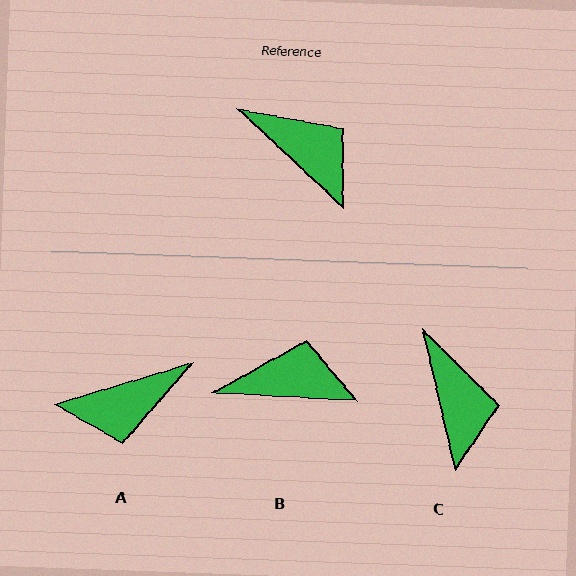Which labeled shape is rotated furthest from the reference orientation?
A, about 120 degrees away.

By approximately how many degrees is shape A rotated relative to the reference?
Approximately 120 degrees clockwise.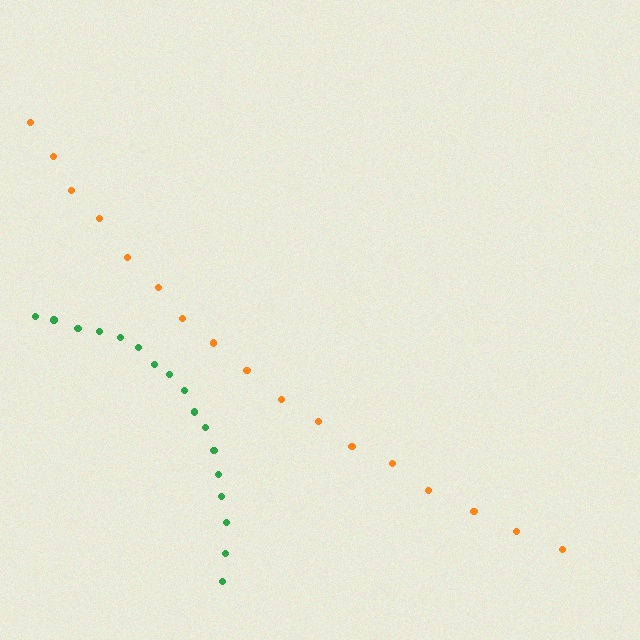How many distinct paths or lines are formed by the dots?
There are 2 distinct paths.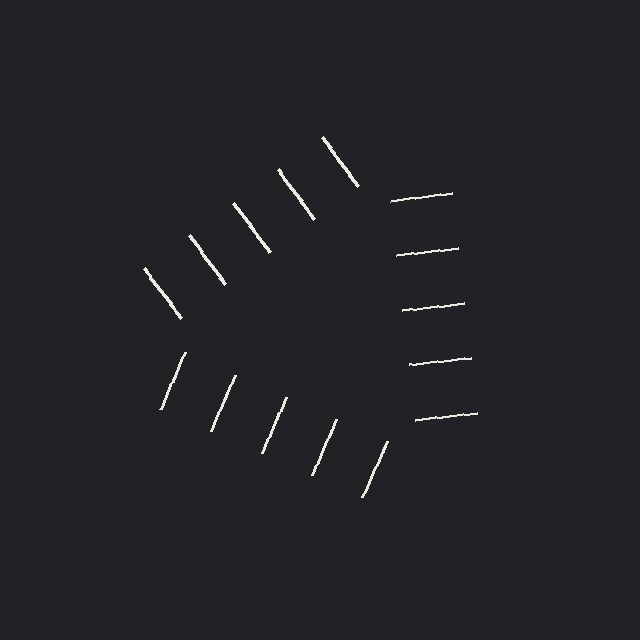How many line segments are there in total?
15 — 5 along each of the 3 edges.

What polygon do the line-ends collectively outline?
An illusory triangle — the line segments terminate on its edges but no continuous stroke is drawn.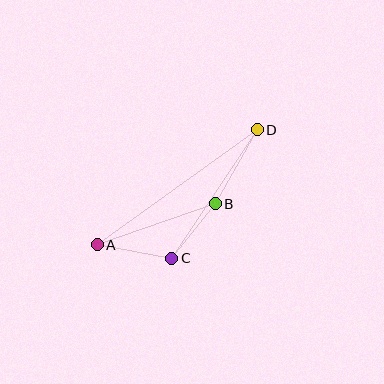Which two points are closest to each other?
Points B and C are closest to each other.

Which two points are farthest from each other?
Points A and D are farthest from each other.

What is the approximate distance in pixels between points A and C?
The distance between A and C is approximately 76 pixels.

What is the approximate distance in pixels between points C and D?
The distance between C and D is approximately 154 pixels.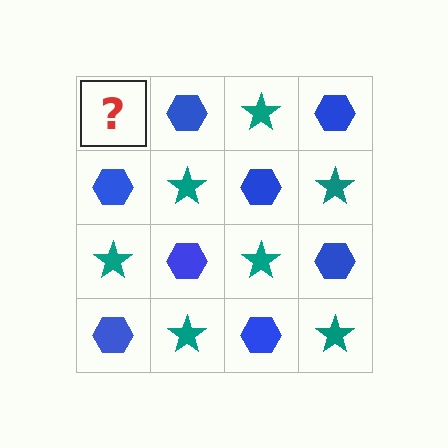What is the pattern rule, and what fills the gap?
The rule is that it alternates teal star and blue hexagon in a checkerboard pattern. The gap should be filled with a teal star.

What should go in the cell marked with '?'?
The missing cell should contain a teal star.